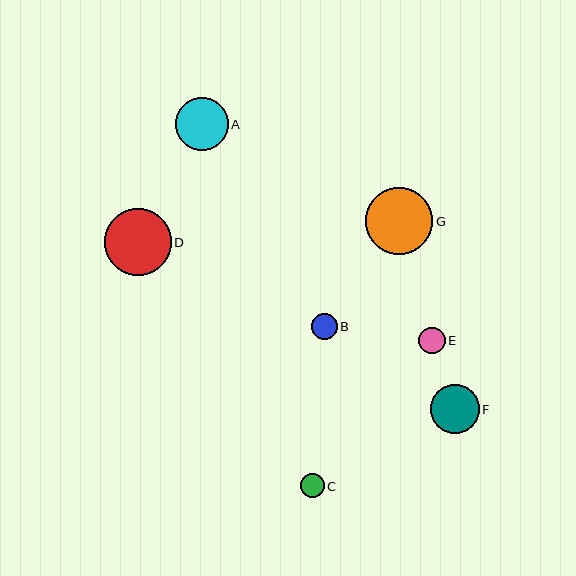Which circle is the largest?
Circle G is the largest with a size of approximately 67 pixels.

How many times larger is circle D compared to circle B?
Circle D is approximately 2.6 times the size of circle B.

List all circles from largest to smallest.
From largest to smallest: G, D, A, F, E, B, C.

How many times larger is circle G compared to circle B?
Circle G is approximately 2.6 times the size of circle B.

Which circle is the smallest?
Circle C is the smallest with a size of approximately 23 pixels.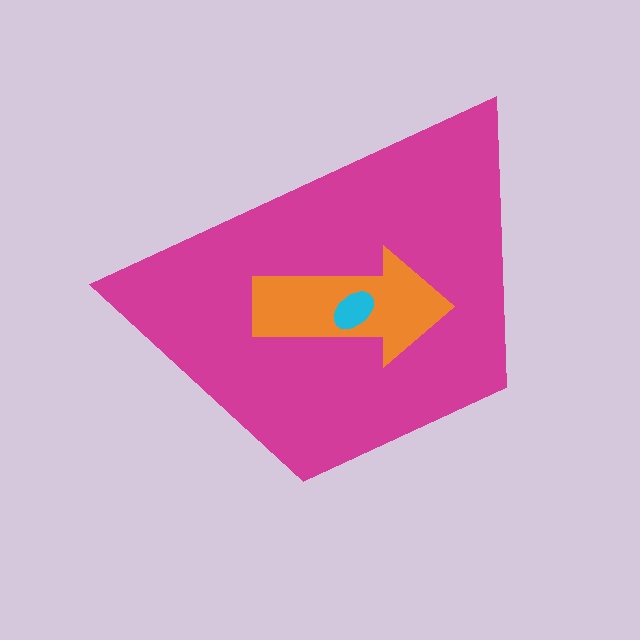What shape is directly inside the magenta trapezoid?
The orange arrow.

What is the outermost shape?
The magenta trapezoid.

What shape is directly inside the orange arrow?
The cyan ellipse.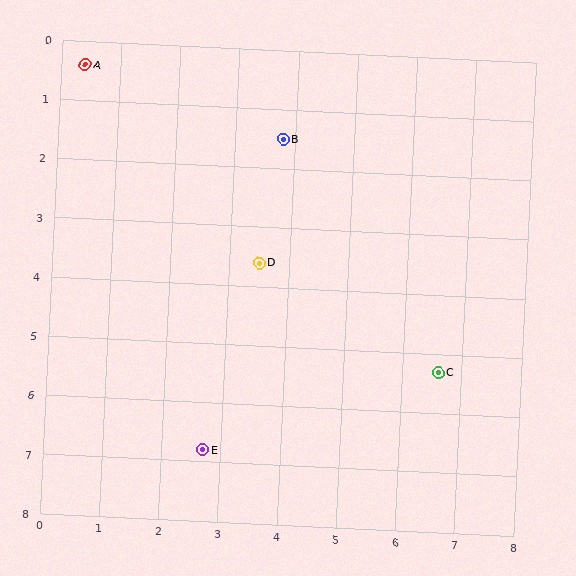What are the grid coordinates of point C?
Point C is at approximately (6.6, 5.3).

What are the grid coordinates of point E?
Point E is at approximately (2.7, 6.8).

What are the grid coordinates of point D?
Point D is at approximately (3.5, 3.6).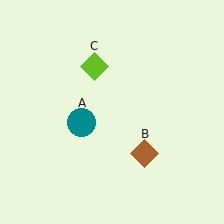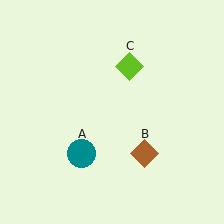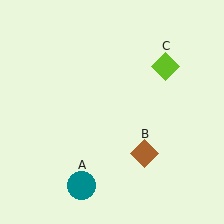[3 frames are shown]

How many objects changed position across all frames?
2 objects changed position: teal circle (object A), lime diamond (object C).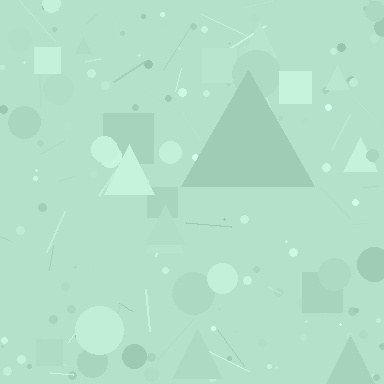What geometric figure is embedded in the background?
A triangle is embedded in the background.